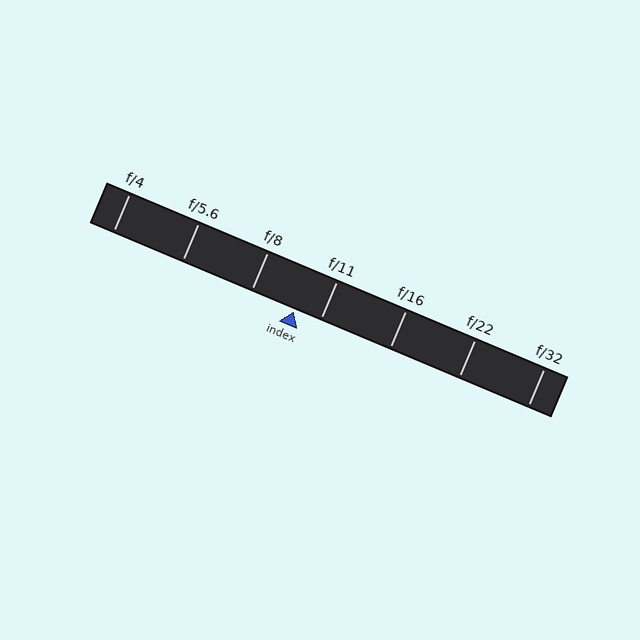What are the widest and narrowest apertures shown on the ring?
The widest aperture shown is f/4 and the narrowest is f/32.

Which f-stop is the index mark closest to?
The index mark is closest to f/11.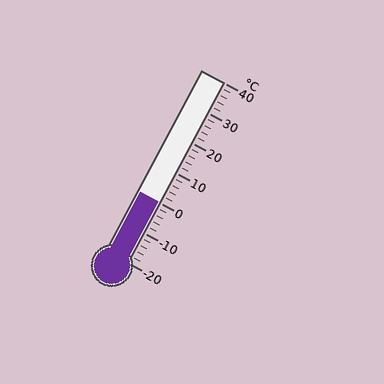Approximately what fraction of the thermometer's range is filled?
The thermometer is filled to approximately 35% of its range.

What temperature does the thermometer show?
The thermometer shows approximately 0°C.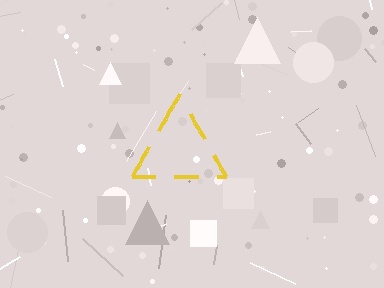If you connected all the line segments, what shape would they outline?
They would outline a triangle.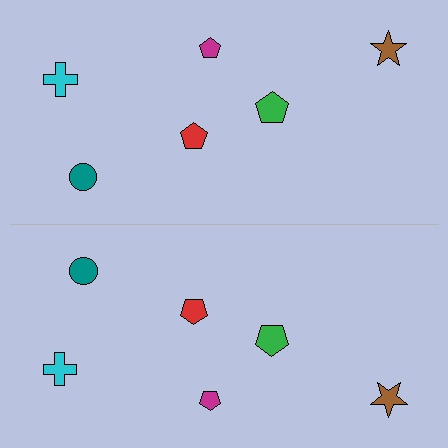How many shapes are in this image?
There are 12 shapes in this image.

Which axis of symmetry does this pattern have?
The pattern has a horizontal axis of symmetry running through the center of the image.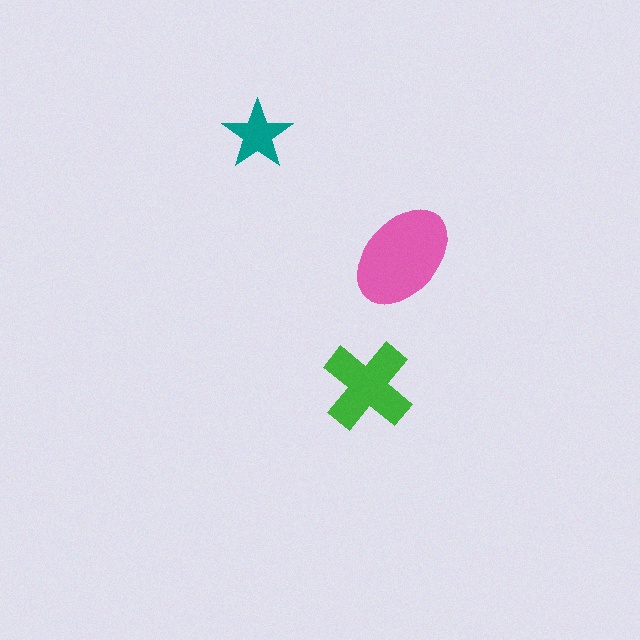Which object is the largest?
The pink ellipse.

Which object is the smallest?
The teal star.